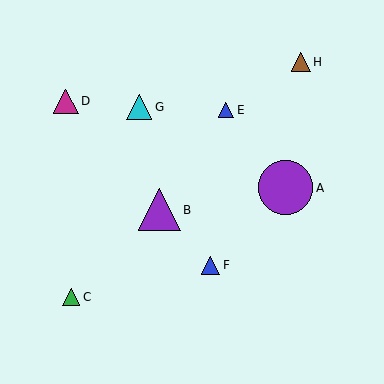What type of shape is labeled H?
Shape H is a brown triangle.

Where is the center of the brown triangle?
The center of the brown triangle is at (301, 62).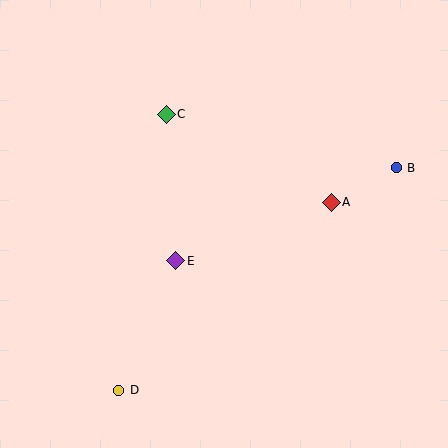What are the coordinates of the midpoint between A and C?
The midpoint between A and C is at (249, 158).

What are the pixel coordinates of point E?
Point E is at (176, 261).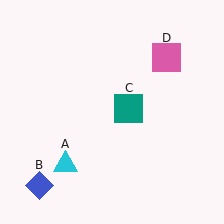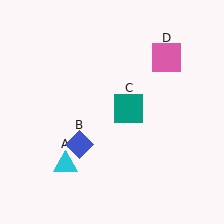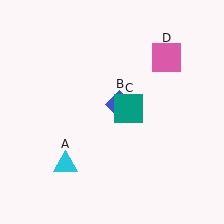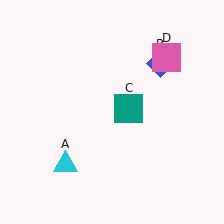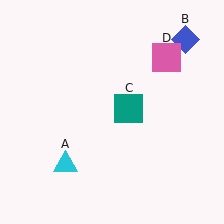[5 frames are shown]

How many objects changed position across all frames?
1 object changed position: blue diamond (object B).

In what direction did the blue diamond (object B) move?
The blue diamond (object B) moved up and to the right.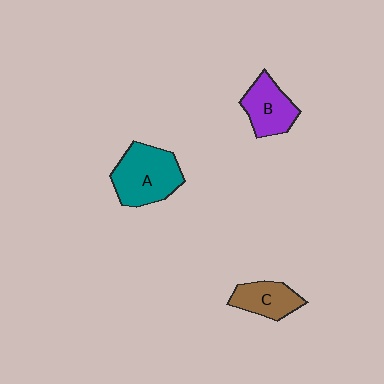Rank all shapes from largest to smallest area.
From largest to smallest: A (teal), B (purple), C (brown).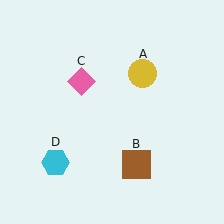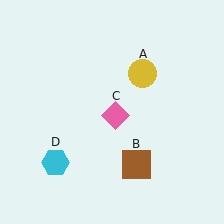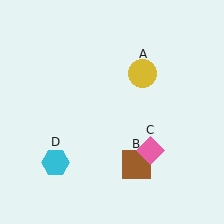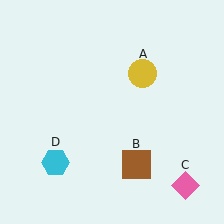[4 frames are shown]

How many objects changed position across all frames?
1 object changed position: pink diamond (object C).